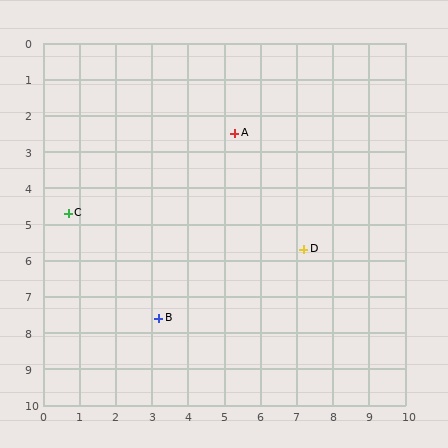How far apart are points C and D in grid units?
Points C and D are about 6.6 grid units apart.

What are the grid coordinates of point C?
Point C is at approximately (0.7, 4.7).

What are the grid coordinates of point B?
Point B is at approximately (3.2, 7.6).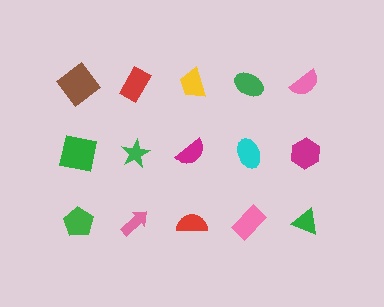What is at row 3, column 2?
A pink arrow.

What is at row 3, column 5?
A green triangle.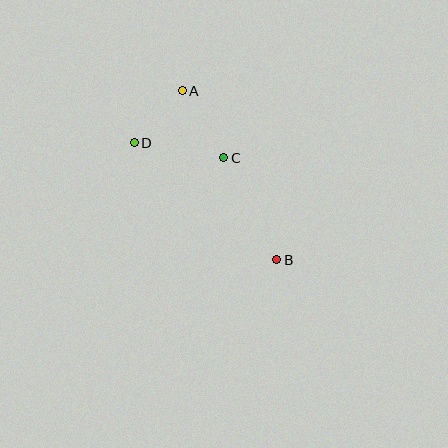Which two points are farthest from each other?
Points A and B are farthest from each other.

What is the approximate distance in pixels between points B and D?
The distance between B and D is approximately 184 pixels.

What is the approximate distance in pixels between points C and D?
The distance between C and D is approximately 91 pixels.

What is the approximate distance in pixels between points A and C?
The distance between A and C is approximately 78 pixels.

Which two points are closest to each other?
Points A and D are closest to each other.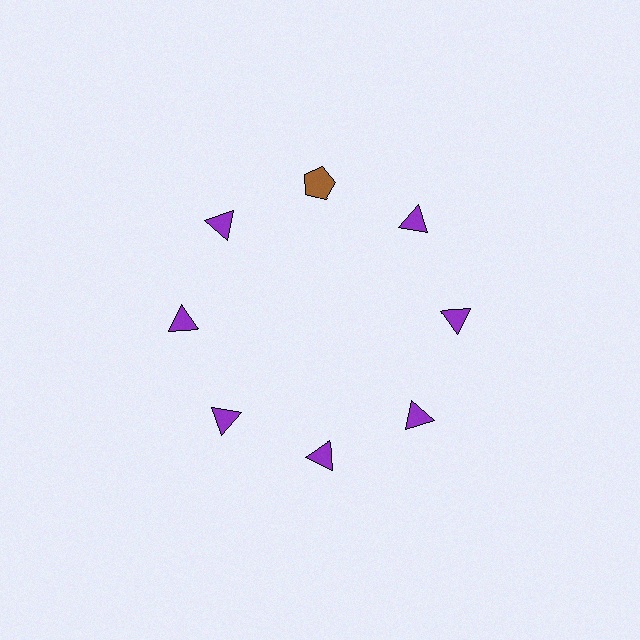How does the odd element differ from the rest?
It differs in both color (brown instead of purple) and shape (pentagon instead of triangle).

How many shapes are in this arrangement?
There are 8 shapes arranged in a ring pattern.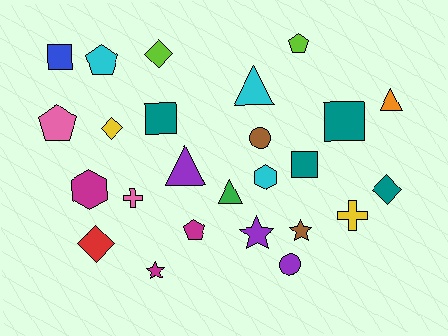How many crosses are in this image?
There are 2 crosses.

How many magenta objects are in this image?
There are 3 magenta objects.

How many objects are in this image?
There are 25 objects.